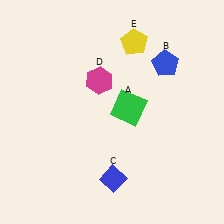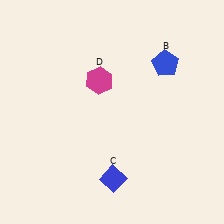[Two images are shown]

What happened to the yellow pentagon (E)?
The yellow pentagon (E) was removed in Image 2. It was in the top-right area of Image 1.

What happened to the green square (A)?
The green square (A) was removed in Image 2. It was in the top-right area of Image 1.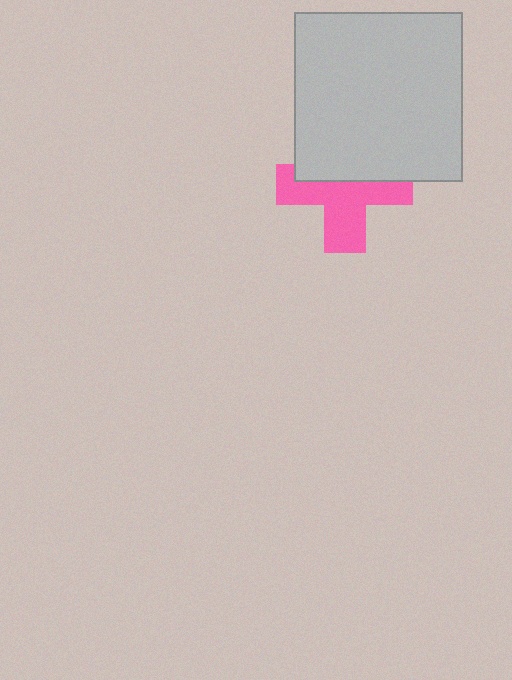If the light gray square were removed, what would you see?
You would see the complete pink cross.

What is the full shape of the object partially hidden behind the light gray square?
The partially hidden object is a pink cross.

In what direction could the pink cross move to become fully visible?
The pink cross could move down. That would shift it out from behind the light gray square entirely.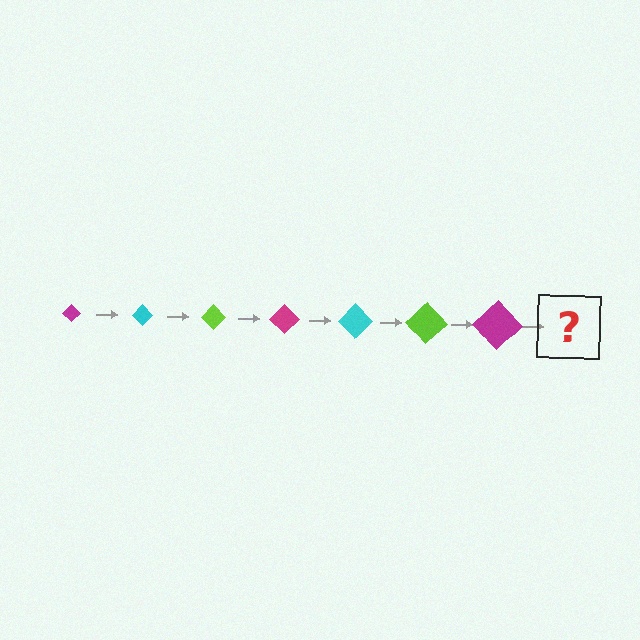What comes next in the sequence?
The next element should be a cyan diamond, larger than the previous one.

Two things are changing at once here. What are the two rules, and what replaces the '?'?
The two rules are that the diamond grows larger each step and the color cycles through magenta, cyan, and lime. The '?' should be a cyan diamond, larger than the previous one.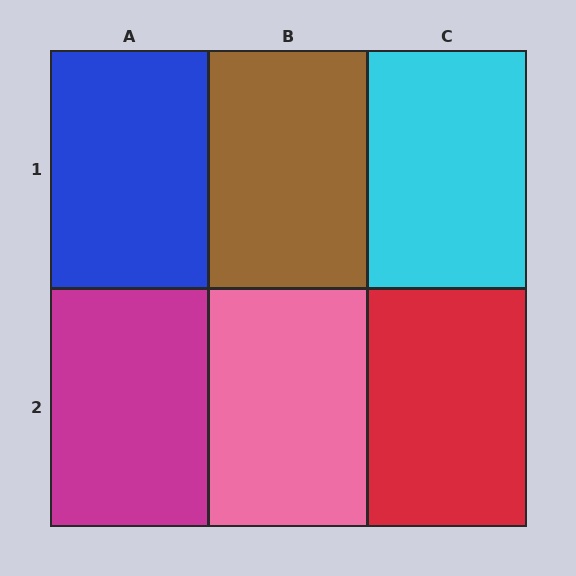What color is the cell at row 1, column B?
Brown.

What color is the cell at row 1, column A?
Blue.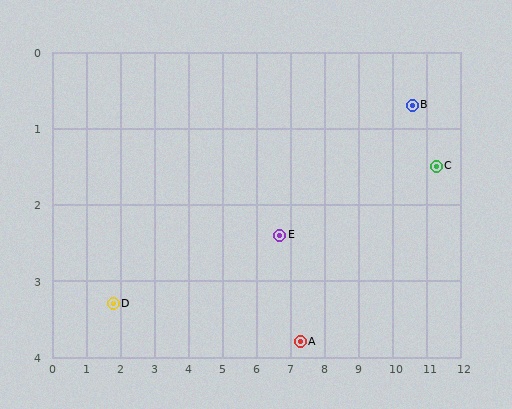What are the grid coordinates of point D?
Point D is at approximately (1.8, 3.3).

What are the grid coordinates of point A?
Point A is at approximately (7.3, 3.8).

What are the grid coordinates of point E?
Point E is at approximately (6.7, 2.4).